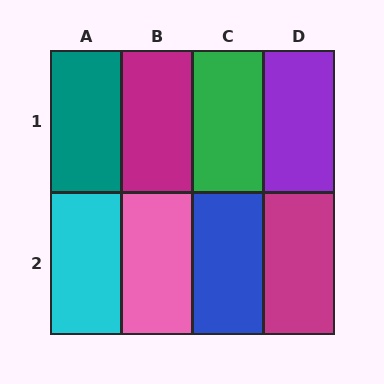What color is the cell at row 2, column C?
Blue.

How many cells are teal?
1 cell is teal.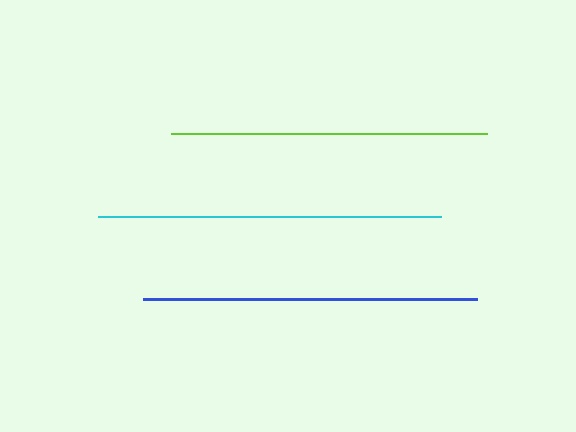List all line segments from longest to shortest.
From longest to shortest: cyan, blue, lime.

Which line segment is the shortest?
The lime line is the shortest at approximately 316 pixels.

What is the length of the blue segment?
The blue segment is approximately 333 pixels long.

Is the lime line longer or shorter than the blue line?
The blue line is longer than the lime line.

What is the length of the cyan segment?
The cyan segment is approximately 343 pixels long.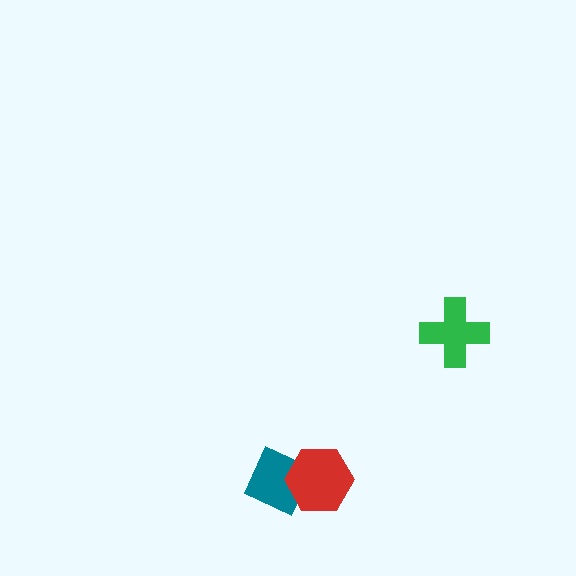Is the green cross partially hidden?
No, no other shape covers it.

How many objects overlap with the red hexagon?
1 object overlaps with the red hexagon.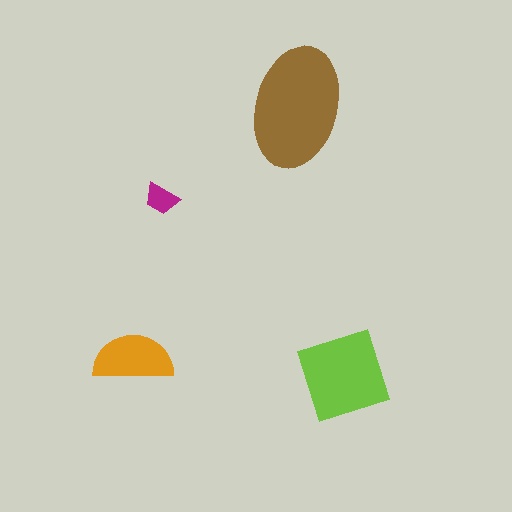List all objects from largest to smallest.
The brown ellipse, the lime square, the orange semicircle, the magenta trapezoid.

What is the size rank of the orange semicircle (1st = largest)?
3rd.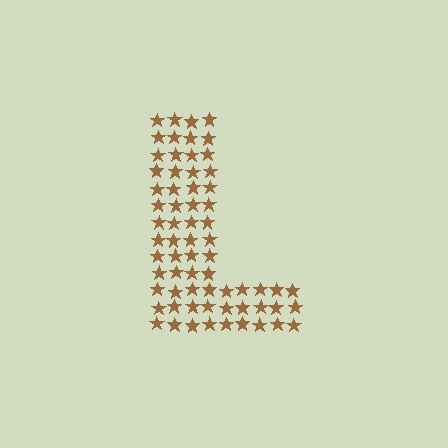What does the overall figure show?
The overall figure shows the letter L.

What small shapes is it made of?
It is made of small stars.